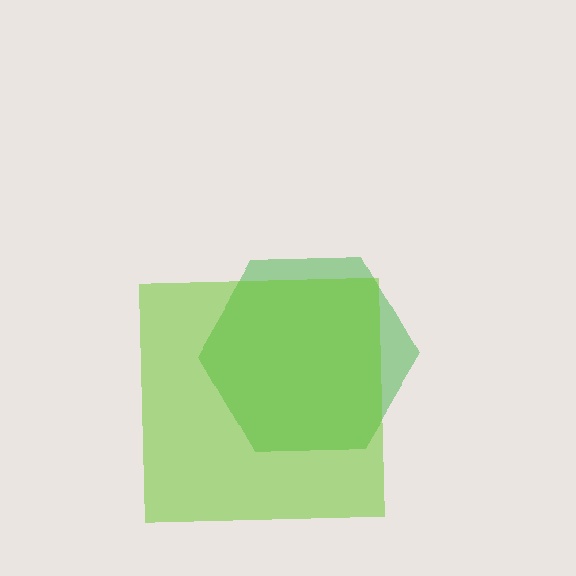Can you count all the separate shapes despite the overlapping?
Yes, there are 2 separate shapes.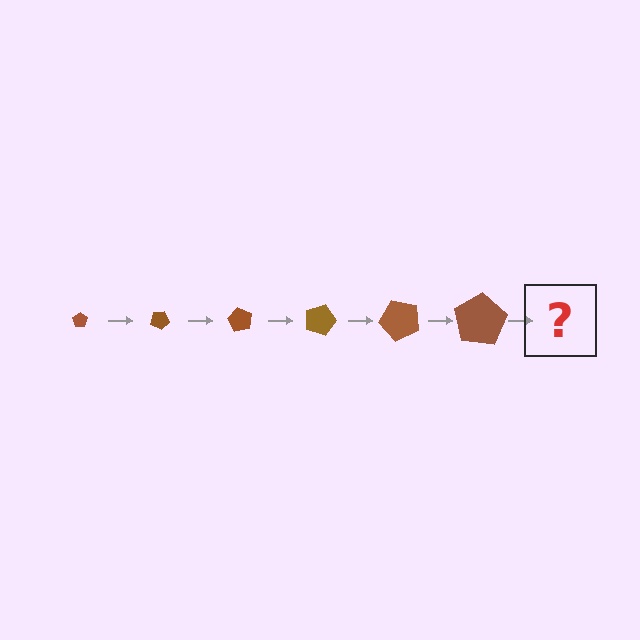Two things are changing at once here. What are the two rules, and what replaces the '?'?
The two rules are that the pentagon grows larger each step and it rotates 30 degrees each step. The '?' should be a pentagon, larger than the previous one and rotated 180 degrees from the start.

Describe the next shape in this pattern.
It should be a pentagon, larger than the previous one and rotated 180 degrees from the start.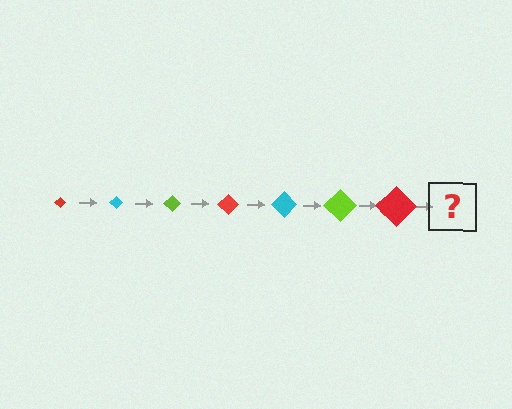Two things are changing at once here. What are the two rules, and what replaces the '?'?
The two rules are that the diamond grows larger each step and the color cycles through red, cyan, and lime. The '?' should be a cyan diamond, larger than the previous one.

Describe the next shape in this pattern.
It should be a cyan diamond, larger than the previous one.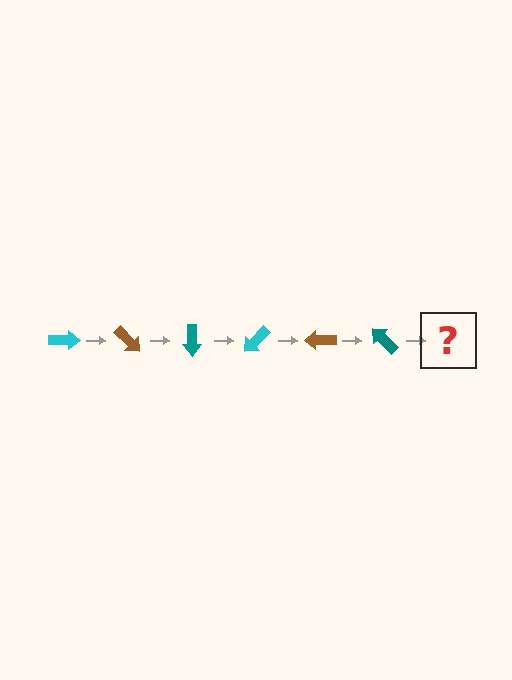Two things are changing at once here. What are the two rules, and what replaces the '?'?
The two rules are that it rotates 45 degrees each step and the color cycles through cyan, brown, and teal. The '?' should be a cyan arrow, rotated 270 degrees from the start.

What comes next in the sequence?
The next element should be a cyan arrow, rotated 270 degrees from the start.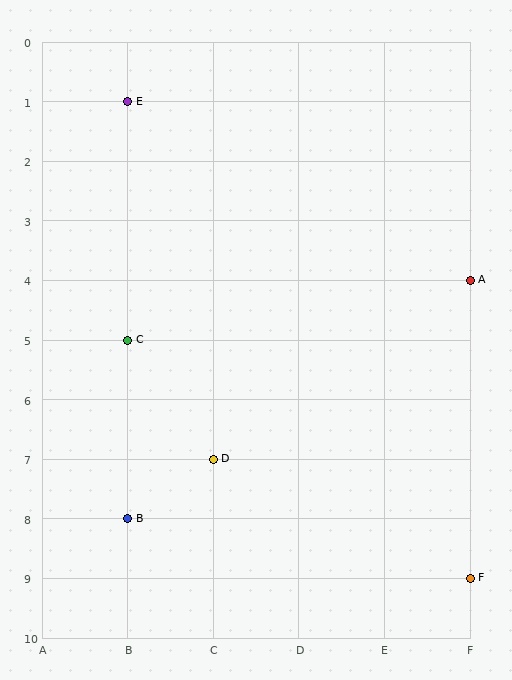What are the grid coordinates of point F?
Point F is at grid coordinates (F, 9).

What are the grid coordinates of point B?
Point B is at grid coordinates (B, 8).